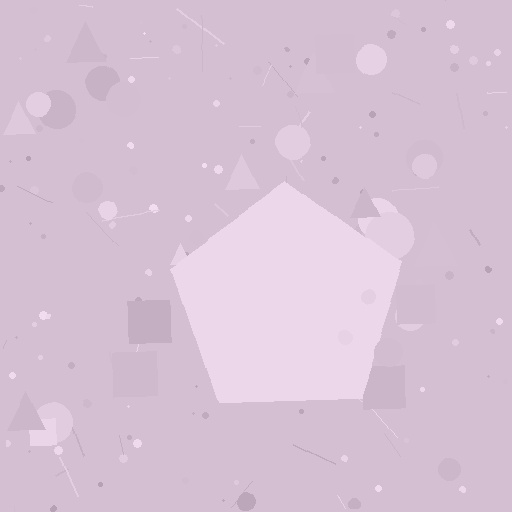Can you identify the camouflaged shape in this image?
The camouflaged shape is a pentagon.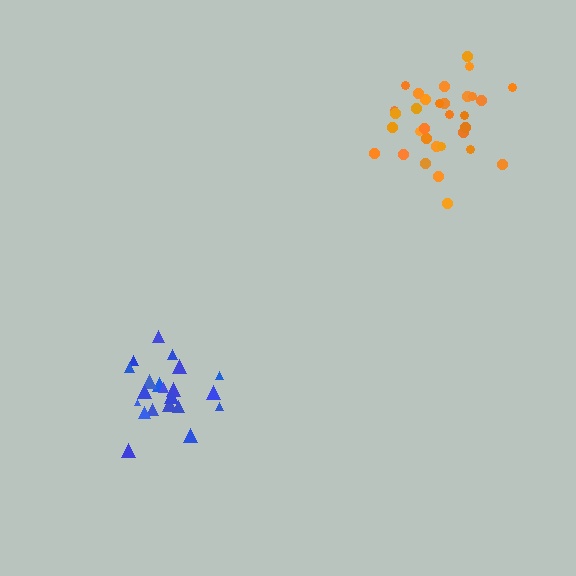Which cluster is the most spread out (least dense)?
Blue.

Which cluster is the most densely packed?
Orange.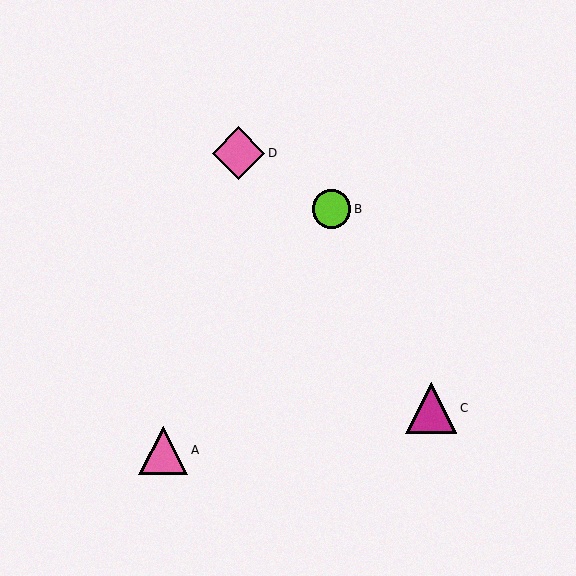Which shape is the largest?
The pink diamond (labeled D) is the largest.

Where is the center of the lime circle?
The center of the lime circle is at (332, 209).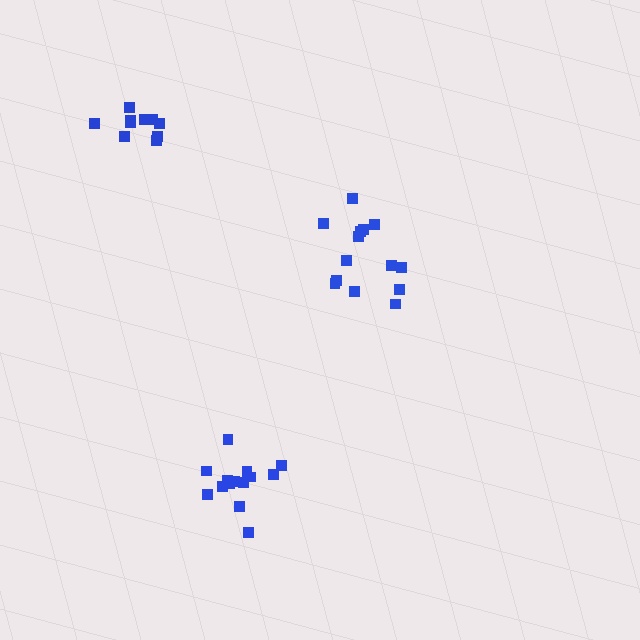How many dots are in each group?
Group 1: 14 dots, Group 2: 10 dots, Group 3: 14 dots (38 total).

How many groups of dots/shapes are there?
There are 3 groups.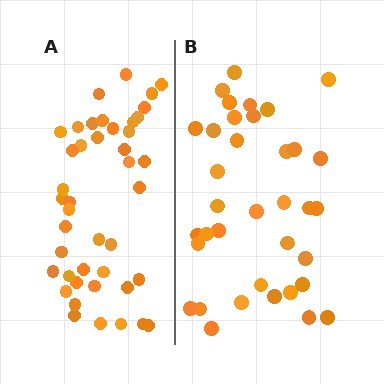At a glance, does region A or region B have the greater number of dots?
Region A (the left region) has more dots.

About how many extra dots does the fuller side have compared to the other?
Region A has roughly 8 or so more dots than region B.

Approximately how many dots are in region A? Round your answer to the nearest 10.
About 40 dots. (The exact count is 43, which rounds to 40.)